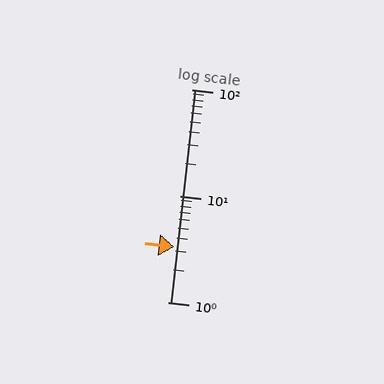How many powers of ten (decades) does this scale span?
The scale spans 2 decades, from 1 to 100.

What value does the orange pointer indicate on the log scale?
The pointer indicates approximately 3.3.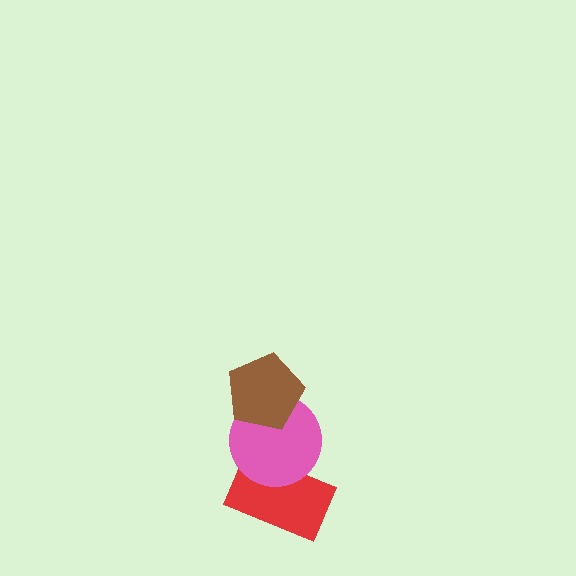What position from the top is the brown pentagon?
The brown pentagon is 1st from the top.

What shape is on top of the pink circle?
The brown pentagon is on top of the pink circle.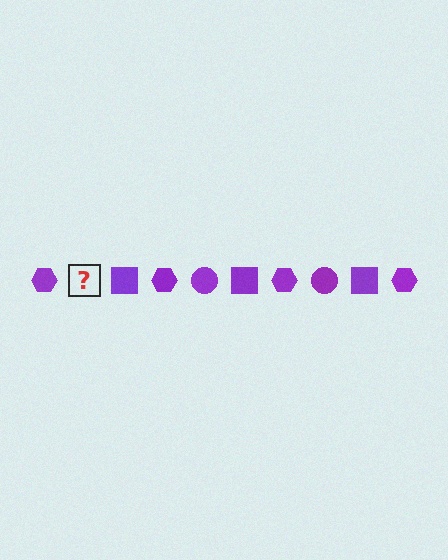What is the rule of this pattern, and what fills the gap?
The rule is that the pattern cycles through hexagon, circle, square shapes in purple. The gap should be filled with a purple circle.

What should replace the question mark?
The question mark should be replaced with a purple circle.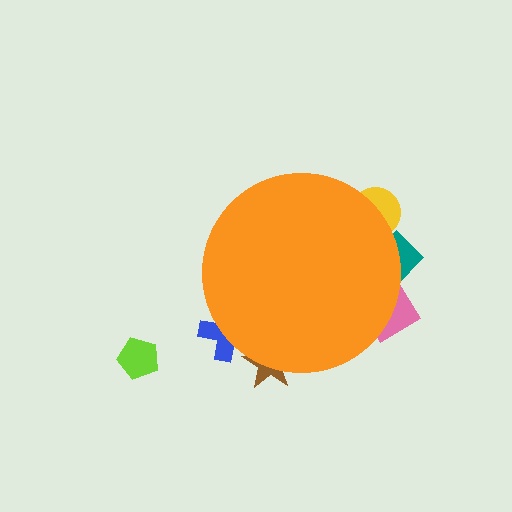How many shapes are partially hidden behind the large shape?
5 shapes are partially hidden.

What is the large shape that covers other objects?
An orange circle.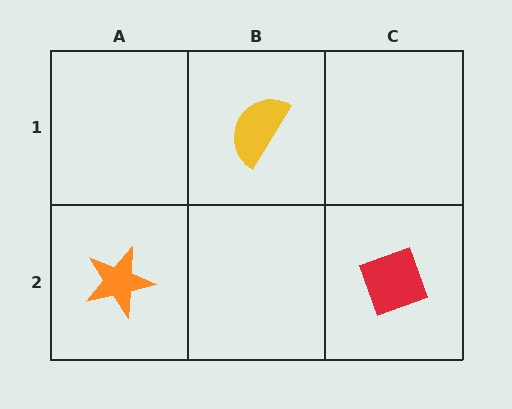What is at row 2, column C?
A red diamond.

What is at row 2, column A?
An orange star.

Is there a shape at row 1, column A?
No, that cell is empty.